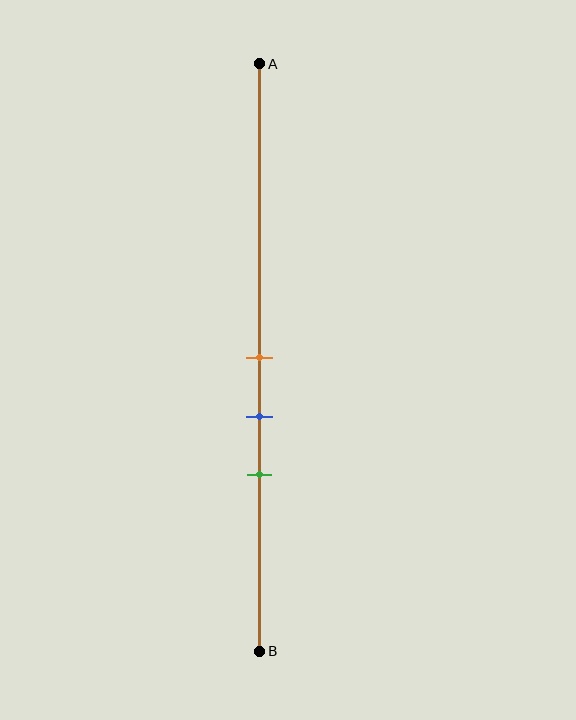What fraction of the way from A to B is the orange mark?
The orange mark is approximately 50% (0.5) of the way from A to B.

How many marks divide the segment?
There are 3 marks dividing the segment.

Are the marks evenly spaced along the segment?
Yes, the marks are approximately evenly spaced.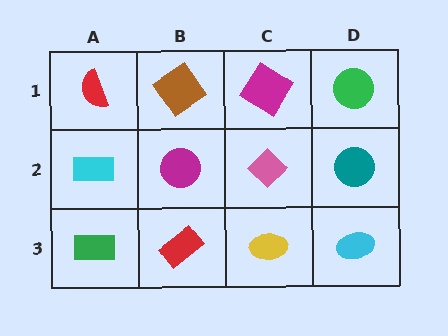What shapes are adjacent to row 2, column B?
A brown diamond (row 1, column B), a red rectangle (row 3, column B), a cyan rectangle (row 2, column A), a pink diamond (row 2, column C).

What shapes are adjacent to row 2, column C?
A magenta diamond (row 1, column C), a yellow ellipse (row 3, column C), a magenta circle (row 2, column B), a teal circle (row 2, column D).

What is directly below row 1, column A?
A cyan rectangle.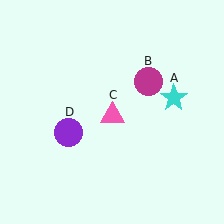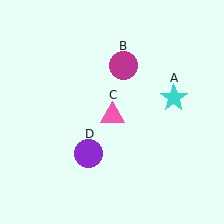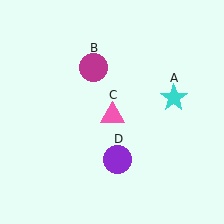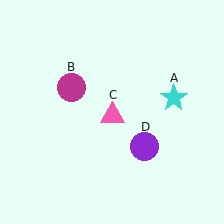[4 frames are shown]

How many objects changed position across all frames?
2 objects changed position: magenta circle (object B), purple circle (object D).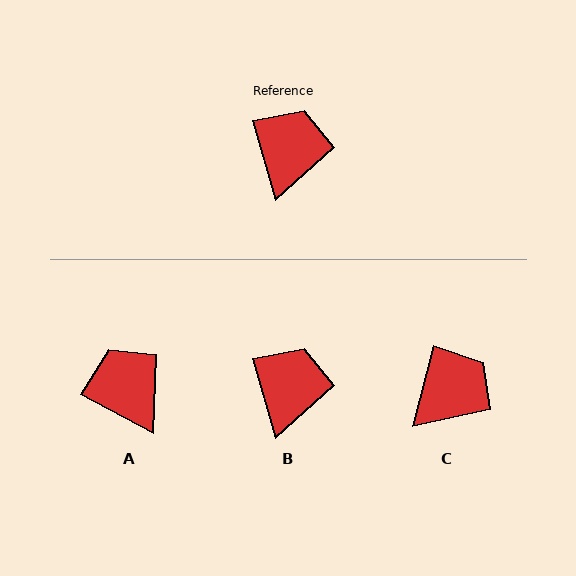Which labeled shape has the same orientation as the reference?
B.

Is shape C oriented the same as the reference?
No, it is off by about 31 degrees.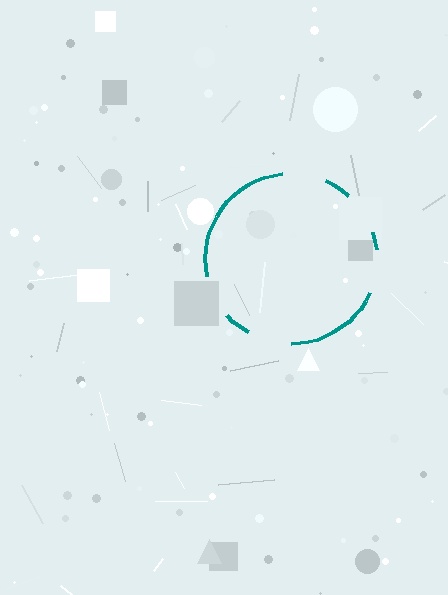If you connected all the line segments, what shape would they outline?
They would outline a circle.